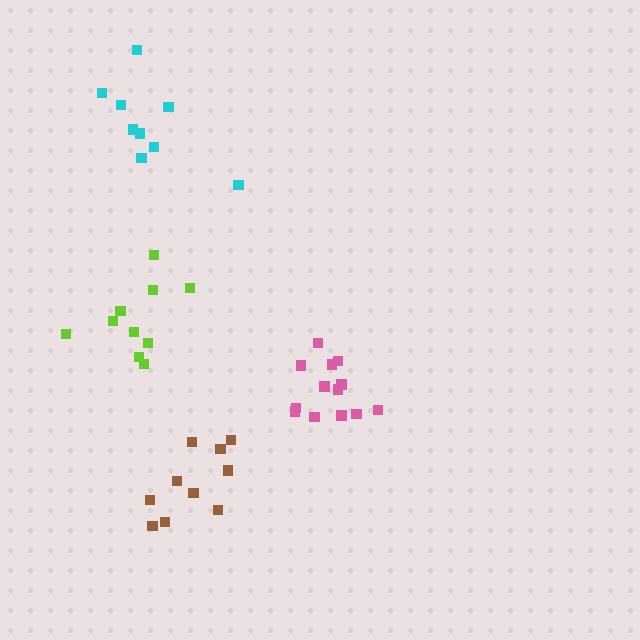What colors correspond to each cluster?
The clusters are colored: pink, brown, cyan, lime.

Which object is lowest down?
The brown cluster is bottommost.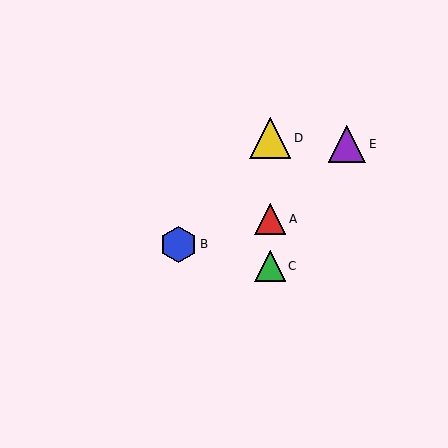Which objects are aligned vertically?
Objects A, C, D are aligned vertically.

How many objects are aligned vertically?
3 objects (A, C, D) are aligned vertically.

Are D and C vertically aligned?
Yes, both are at x≈270.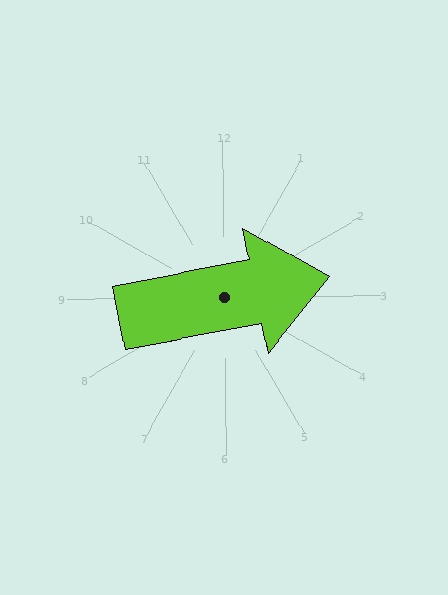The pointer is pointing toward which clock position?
Roughly 3 o'clock.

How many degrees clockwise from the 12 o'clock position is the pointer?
Approximately 79 degrees.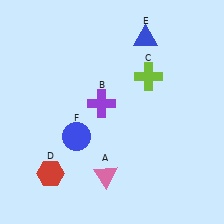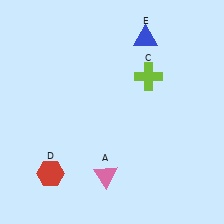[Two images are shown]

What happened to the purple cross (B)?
The purple cross (B) was removed in Image 2. It was in the top-left area of Image 1.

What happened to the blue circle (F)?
The blue circle (F) was removed in Image 2. It was in the bottom-left area of Image 1.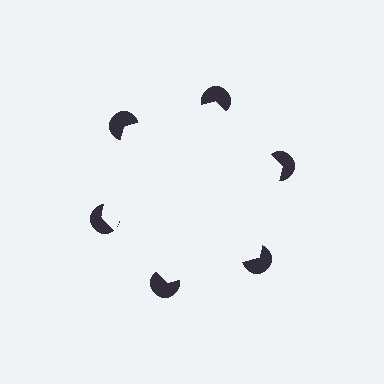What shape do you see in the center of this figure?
An illusory hexagon — its edges are inferred from the aligned wedge cuts in the pac-man discs, not physically drawn.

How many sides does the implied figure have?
6 sides.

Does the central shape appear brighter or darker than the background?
It typically appears slightly brighter than the background, even though no actual brightness change is drawn.